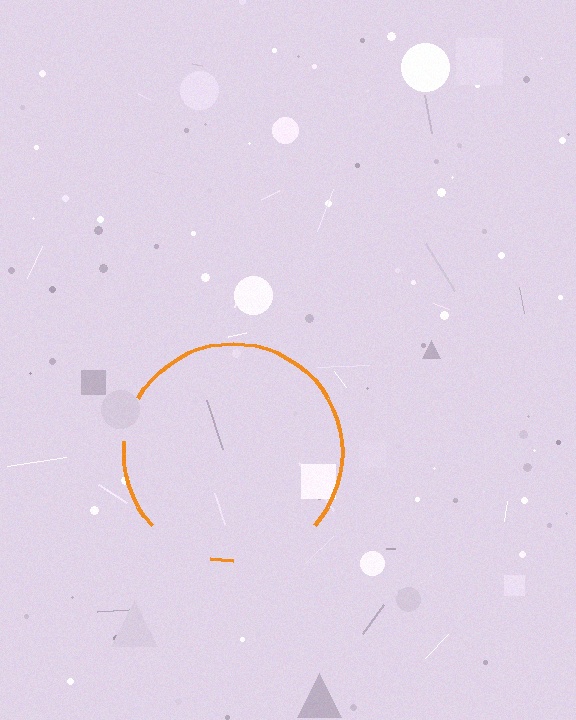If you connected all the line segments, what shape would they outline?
They would outline a circle.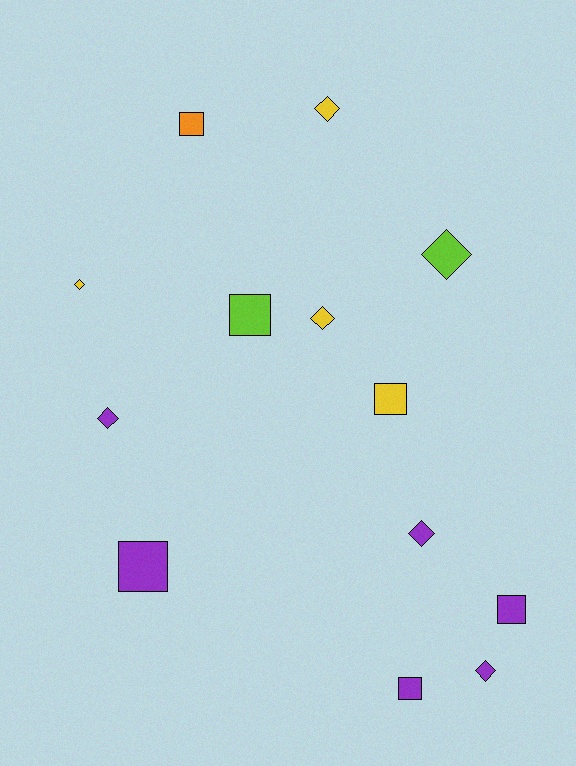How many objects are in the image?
There are 13 objects.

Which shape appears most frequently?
Diamond, with 7 objects.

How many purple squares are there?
There are 3 purple squares.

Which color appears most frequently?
Purple, with 6 objects.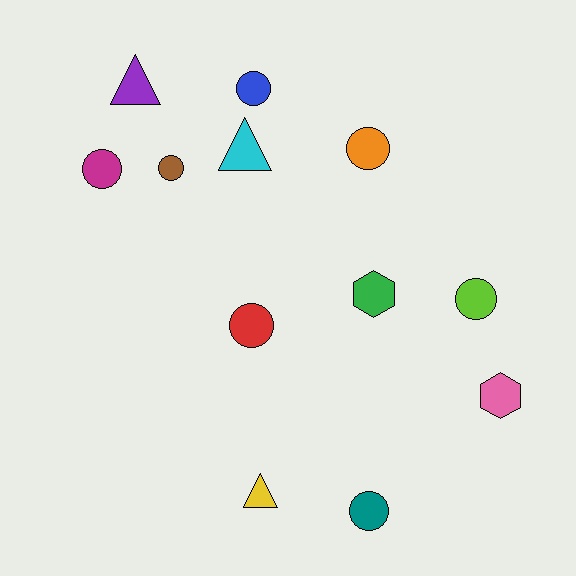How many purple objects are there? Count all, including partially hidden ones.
There is 1 purple object.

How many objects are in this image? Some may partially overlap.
There are 12 objects.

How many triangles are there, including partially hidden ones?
There are 3 triangles.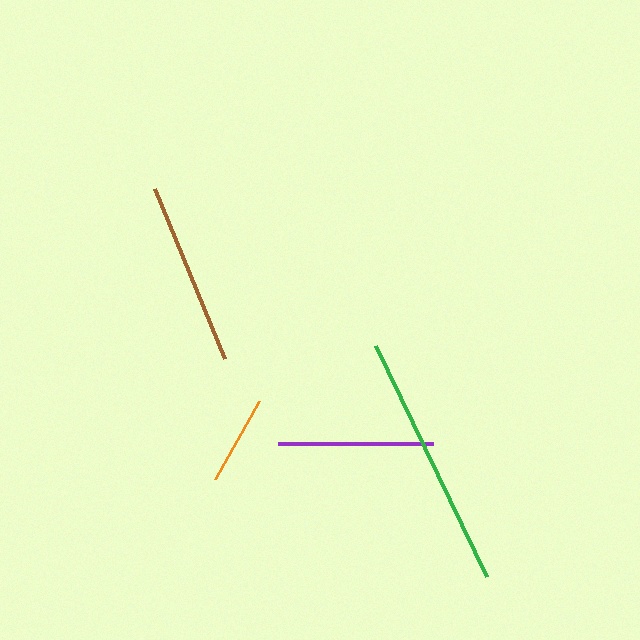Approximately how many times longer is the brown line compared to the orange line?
The brown line is approximately 2.1 times the length of the orange line.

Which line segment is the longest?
The green line is the longest at approximately 256 pixels.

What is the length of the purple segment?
The purple segment is approximately 156 pixels long.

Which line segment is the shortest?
The orange line is the shortest at approximately 89 pixels.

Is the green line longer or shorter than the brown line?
The green line is longer than the brown line.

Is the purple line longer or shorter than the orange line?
The purple line is longer than the orange line.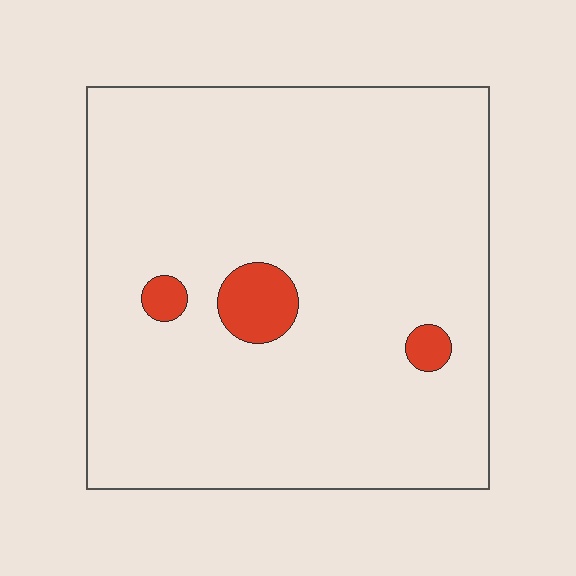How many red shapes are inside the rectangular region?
3.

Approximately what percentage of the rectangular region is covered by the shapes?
Approximately 5%.